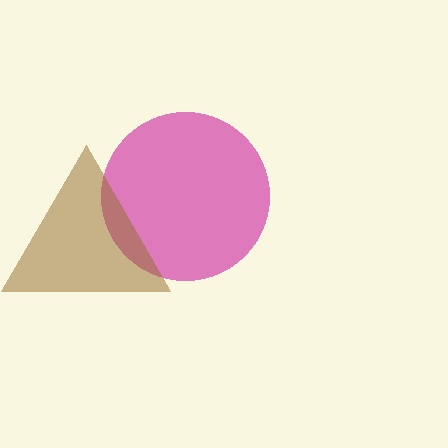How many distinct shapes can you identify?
There are 2 distinct shapes: a magenta circle, a brown triangle.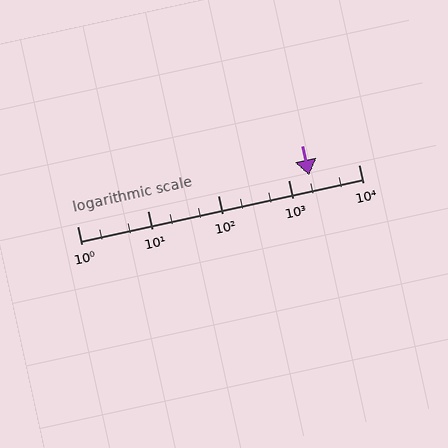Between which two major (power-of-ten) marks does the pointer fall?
The pointer is between 1000 and 10000.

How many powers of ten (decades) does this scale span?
The scale spans 4 decades, from 1 to 10000.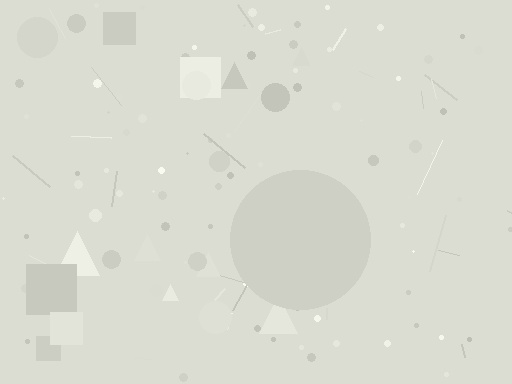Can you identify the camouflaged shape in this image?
The camouflaged shape is a circle.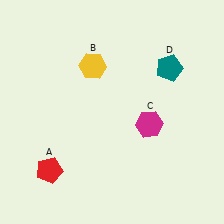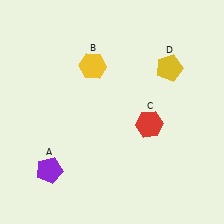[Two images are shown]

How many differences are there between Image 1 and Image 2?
There are 3 differences between the two images.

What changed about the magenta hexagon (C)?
In Image 1, C is magenta. In Image 2, it changed to red.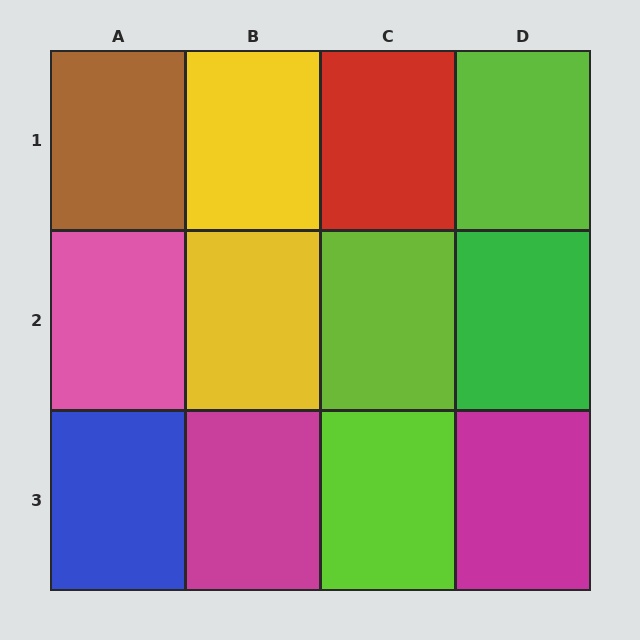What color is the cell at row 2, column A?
Pink.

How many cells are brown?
1 cell is brown.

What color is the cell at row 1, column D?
Lime.